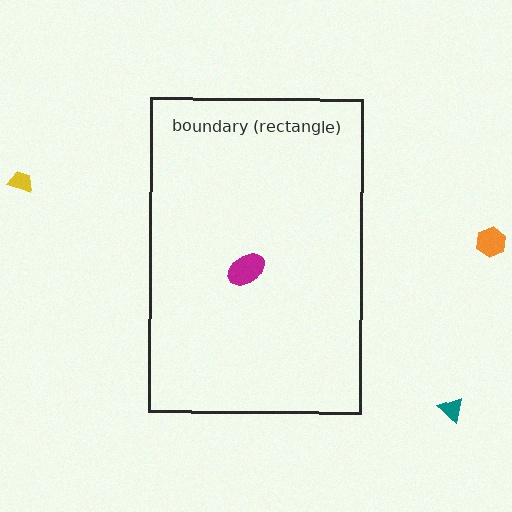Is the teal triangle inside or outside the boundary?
Outside.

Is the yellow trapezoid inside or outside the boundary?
Outside.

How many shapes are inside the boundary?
1 inside, 3 outside.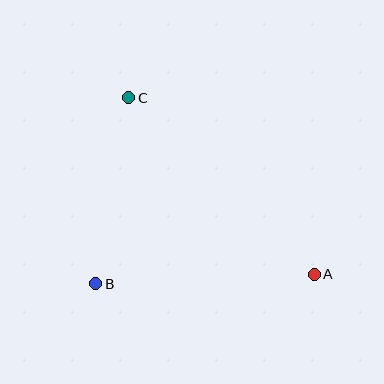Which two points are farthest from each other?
Points A and C are farthest from each other.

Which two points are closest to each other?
Points B and C are closest to each other.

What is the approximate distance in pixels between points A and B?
The distance between A and B is approximately 218 pixels.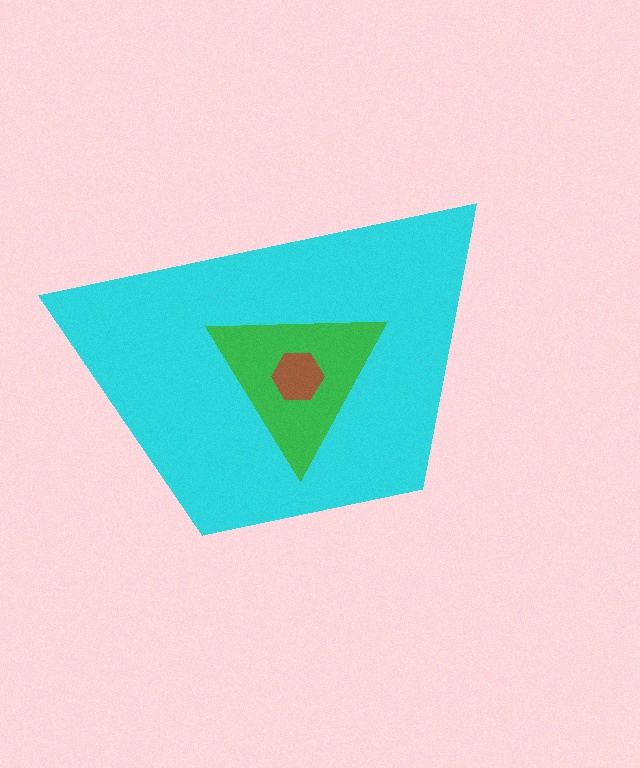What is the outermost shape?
The cyan trapezoid.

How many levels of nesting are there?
3.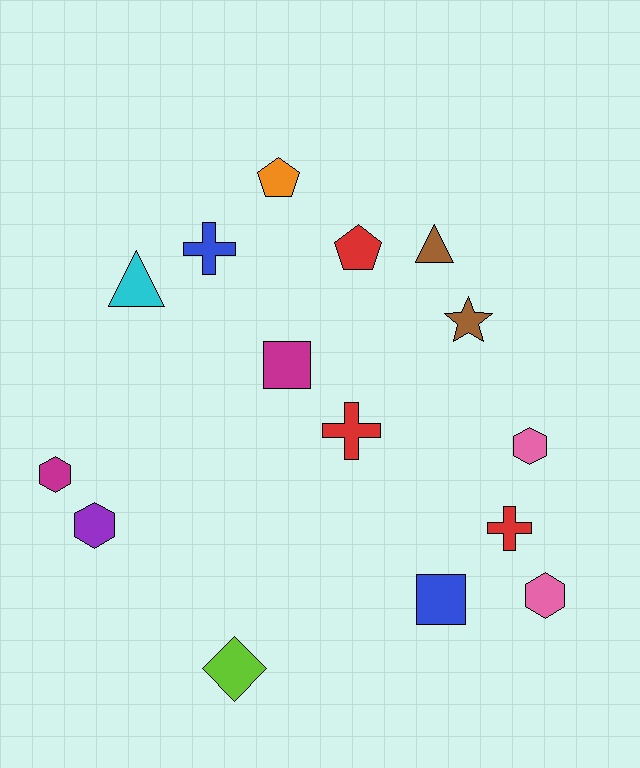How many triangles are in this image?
There are 2 triangles.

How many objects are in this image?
There are 15 objects.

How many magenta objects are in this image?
There are 2 magenta objects.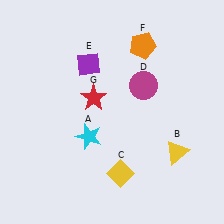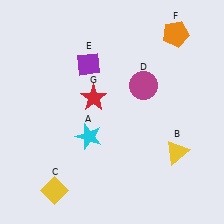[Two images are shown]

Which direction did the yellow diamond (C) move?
The yellow diamond (C) moved left.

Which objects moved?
The objects that moved are: the yellow diamond (C), the orange pentagon (F).